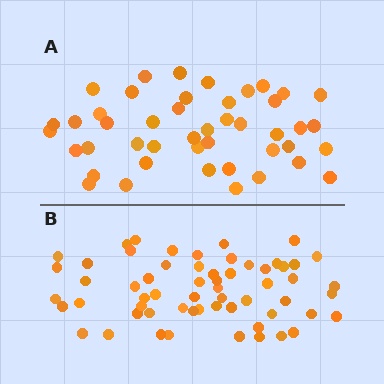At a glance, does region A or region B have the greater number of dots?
Region B (the bottom region) has more dots.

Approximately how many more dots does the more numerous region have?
Region B has approximately 15 more dots than region A.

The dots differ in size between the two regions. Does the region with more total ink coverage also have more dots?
No. Region A has more total ink coverage because its dots are larger, but region B actually contains more individual dots. Total area can be misleading — the number of items is what matters here.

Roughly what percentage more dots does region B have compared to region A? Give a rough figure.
About 35% more.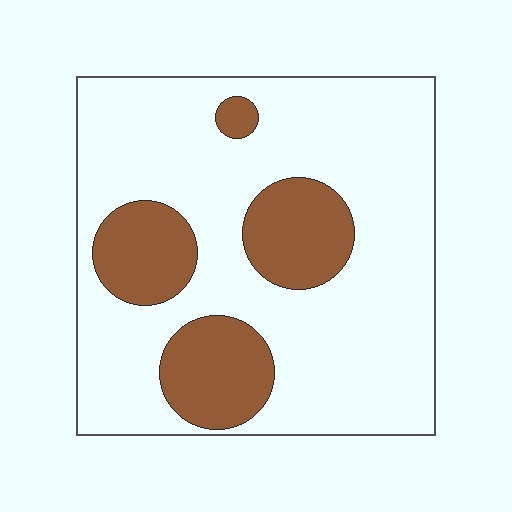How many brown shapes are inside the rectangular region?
4.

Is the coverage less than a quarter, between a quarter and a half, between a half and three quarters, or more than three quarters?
Less than a quarter.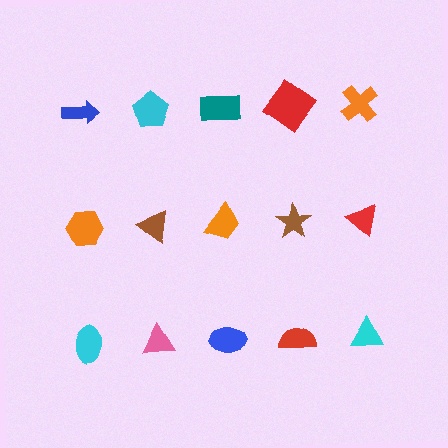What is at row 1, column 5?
An orange cross.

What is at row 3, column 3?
A blue ellipse.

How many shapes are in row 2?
5 shapes.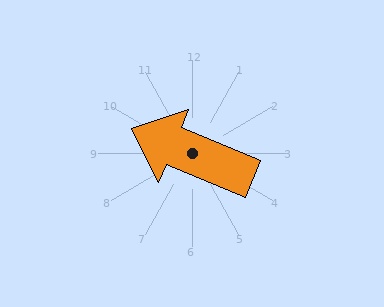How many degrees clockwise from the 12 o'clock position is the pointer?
Approximately 293 degrees.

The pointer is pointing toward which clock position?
Roughly 10 o'clock.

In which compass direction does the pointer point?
Northwest.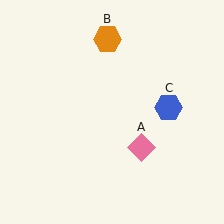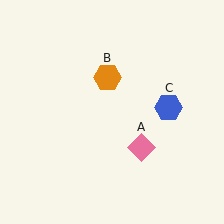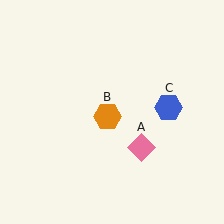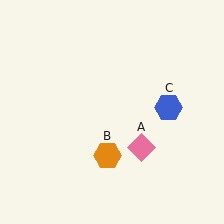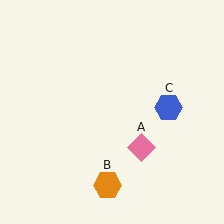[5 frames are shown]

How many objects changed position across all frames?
1 object changed position: orange hexagon (object B).